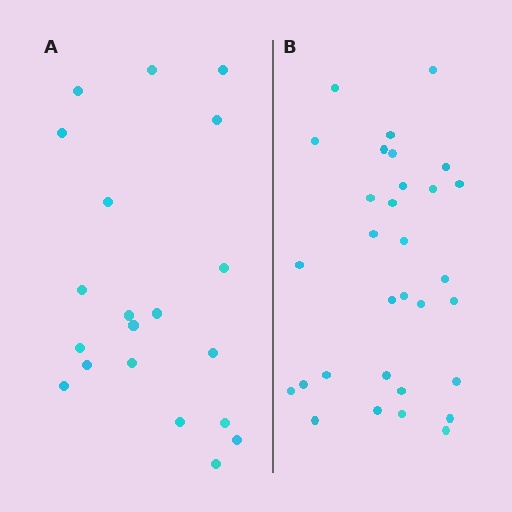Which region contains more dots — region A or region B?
Region B (the right region) has more dots.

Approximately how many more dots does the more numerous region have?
Region B has roughly 12 or so more dots than region A.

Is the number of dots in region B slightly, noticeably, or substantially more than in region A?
Region B has substantially more. The ratio is roughly 1.6 to 1.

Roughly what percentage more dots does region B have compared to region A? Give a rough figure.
About 55% more.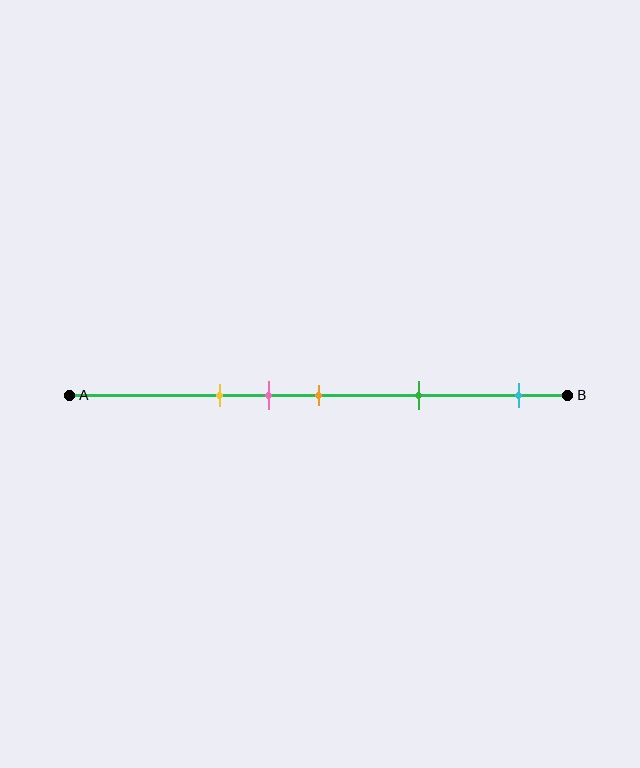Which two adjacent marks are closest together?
The pink and orange marks are the closest adjacent pair.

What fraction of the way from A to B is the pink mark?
The pink mark is approximately 40% (0.4) of the way from A to B.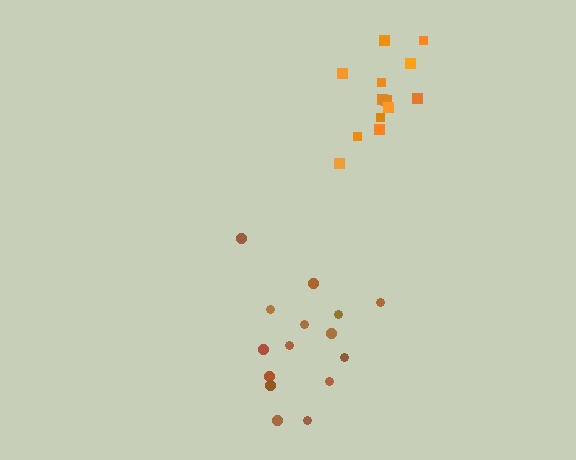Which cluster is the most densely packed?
Orange.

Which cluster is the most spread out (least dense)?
Brown.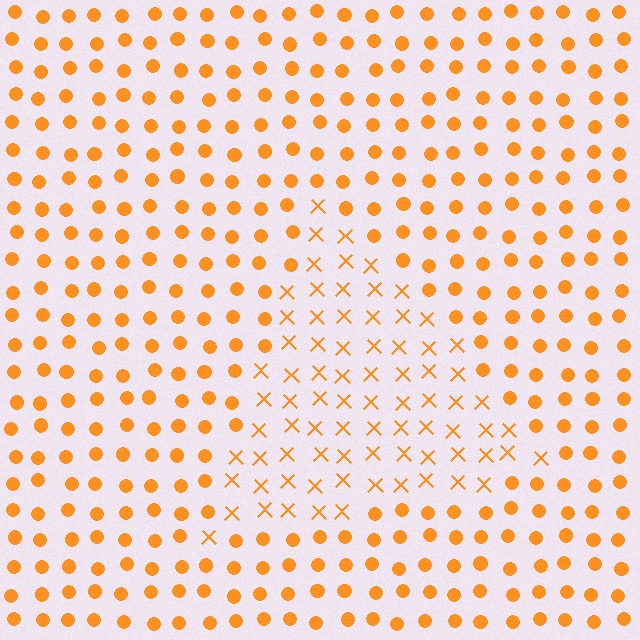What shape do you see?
I see a triangle.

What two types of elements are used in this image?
The image uses X marks inside the triangle region and circles outside it.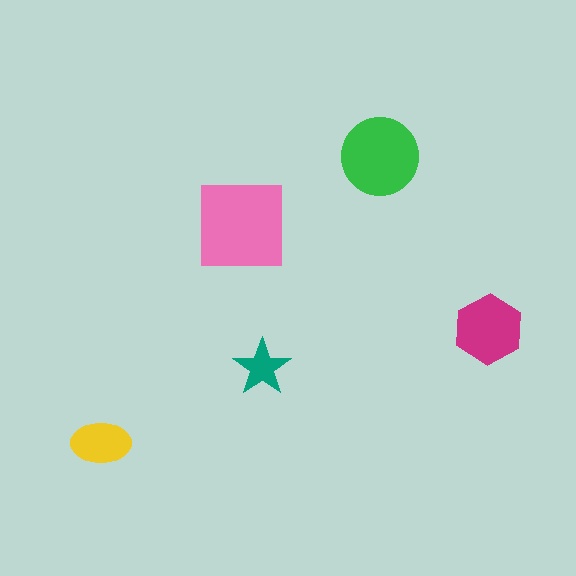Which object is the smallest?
The teal star.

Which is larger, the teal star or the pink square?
The pink square.